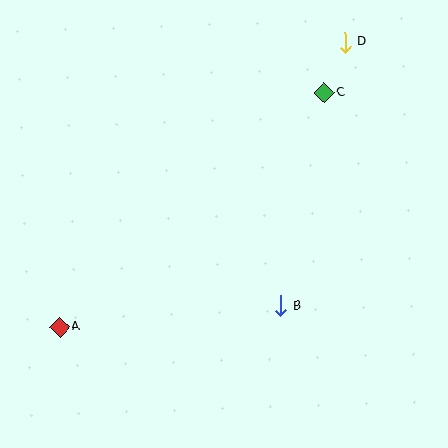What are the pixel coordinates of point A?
Point A is at (60, 327).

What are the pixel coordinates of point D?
Point D is at (345, 42).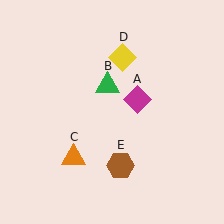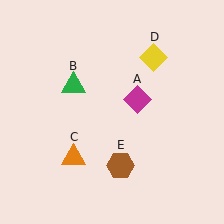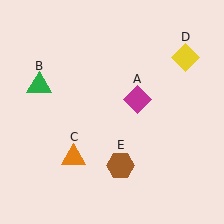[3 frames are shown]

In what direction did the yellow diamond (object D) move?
The yellow diamond (object D) moved right.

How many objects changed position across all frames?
2 objects changed position: green triangle (object B), yellow diamond (object D).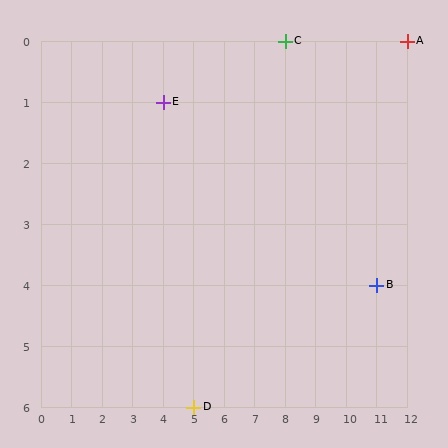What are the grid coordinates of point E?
Point E is at grid coordinates (4, 1).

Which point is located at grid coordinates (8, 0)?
Point C is at (8, 0).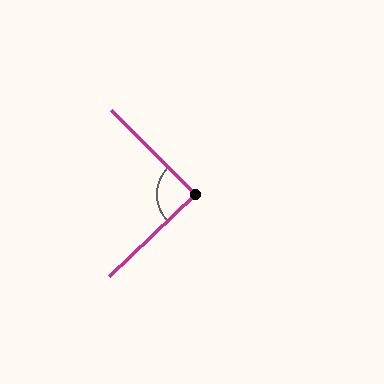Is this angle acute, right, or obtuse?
It is approximately a right angle.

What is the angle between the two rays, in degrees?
Approximately 88 degrees.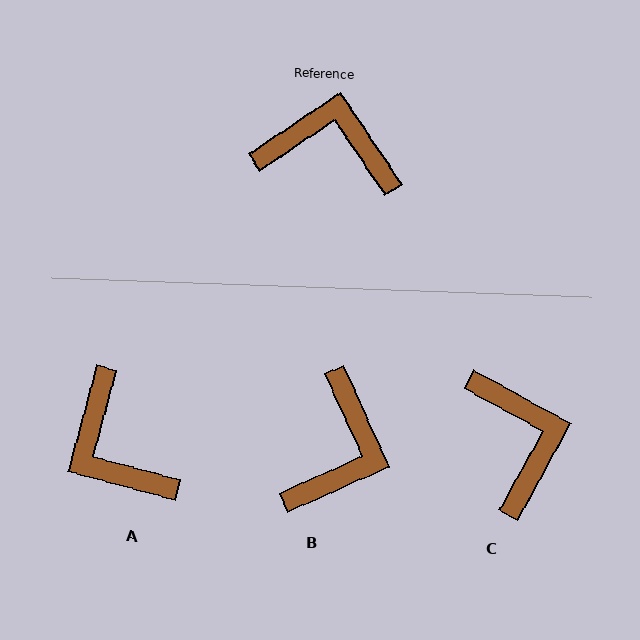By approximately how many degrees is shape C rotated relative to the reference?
Approximately 63 degrees clockwise.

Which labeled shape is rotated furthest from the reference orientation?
A, about 132 degrees away.